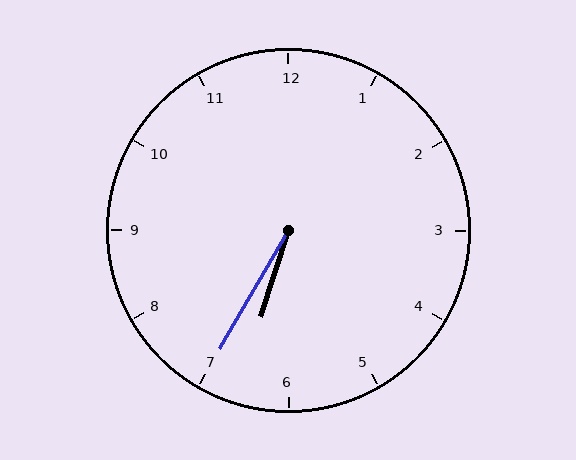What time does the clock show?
6:35.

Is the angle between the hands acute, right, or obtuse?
It is acute.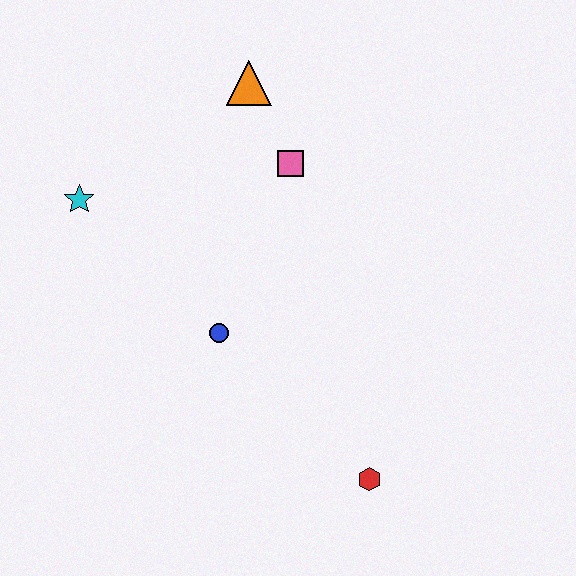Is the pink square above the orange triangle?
No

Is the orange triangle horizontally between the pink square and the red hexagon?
No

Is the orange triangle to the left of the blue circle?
No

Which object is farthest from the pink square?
The red hexagon is farthest from the pink square.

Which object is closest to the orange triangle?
The pink square is closest to the orange triangle.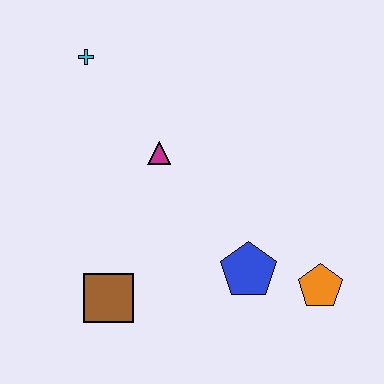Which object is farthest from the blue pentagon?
The cyan cross is farthest from the blue pentagon.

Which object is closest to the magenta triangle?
The cyan cross is closest to the magenta triangle.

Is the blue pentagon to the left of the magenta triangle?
No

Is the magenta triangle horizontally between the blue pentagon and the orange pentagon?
No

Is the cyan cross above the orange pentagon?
Yes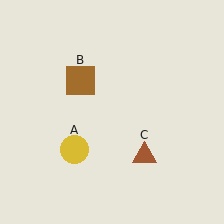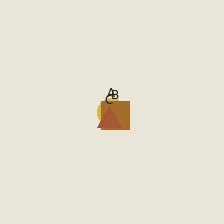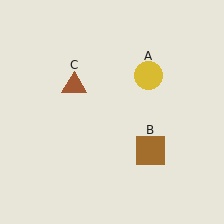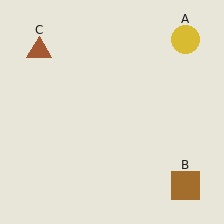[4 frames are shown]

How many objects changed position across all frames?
3 objects changed position: yellow circle (object A), brown square (object B), brown triangle (object C).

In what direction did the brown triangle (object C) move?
The brown triangle (object C) moved up and to the left.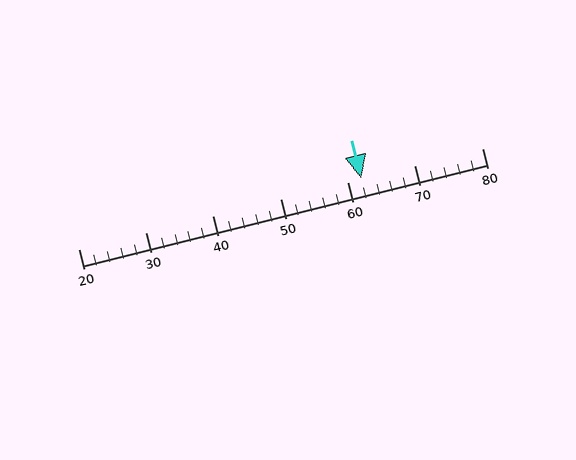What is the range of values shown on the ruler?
The ruler shows values from 20 to 80.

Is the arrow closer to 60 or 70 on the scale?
The arrow is closer to 60.